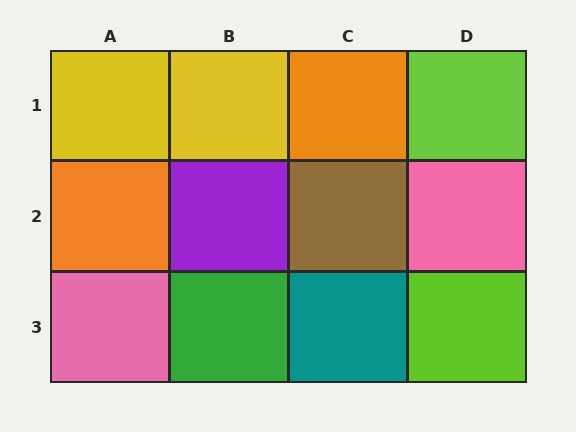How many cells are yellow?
2 cells are yellow.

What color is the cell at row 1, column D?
Lime.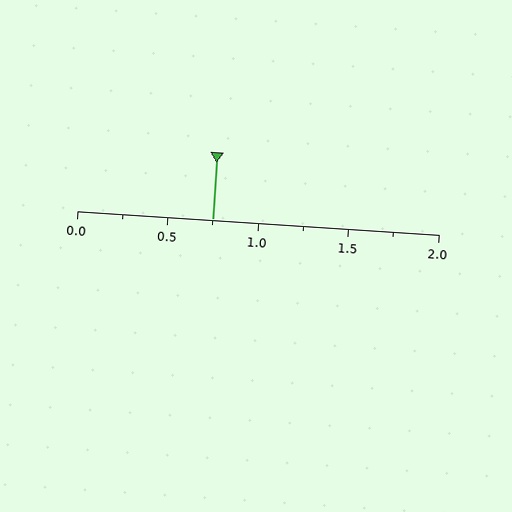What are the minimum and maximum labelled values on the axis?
The axis runs from 0.0 to 2.0.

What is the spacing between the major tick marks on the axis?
The major ticks are spaced 0.5 apart.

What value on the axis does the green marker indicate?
The marker indicates approximately 0.75.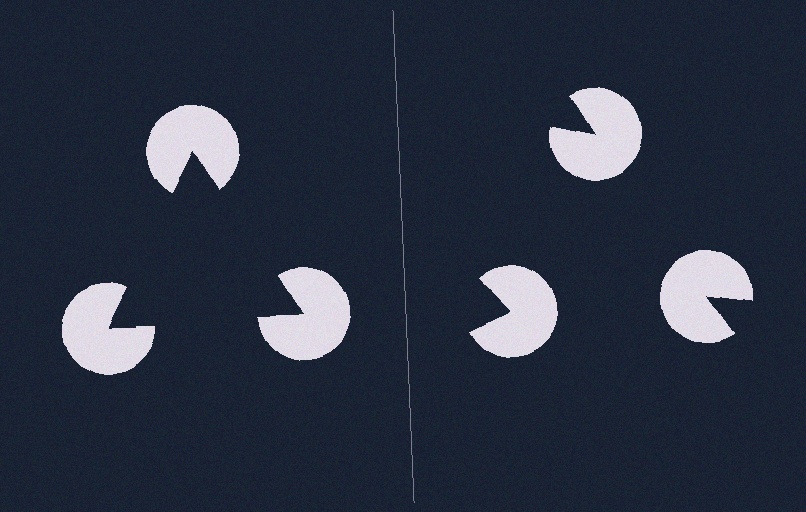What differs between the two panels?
The pac-man discs are positioned identically on both sides; only the wedge orientations differ. On the left they align to a triangle; on the right they are misaligned.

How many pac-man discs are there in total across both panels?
6 — 3 on each side.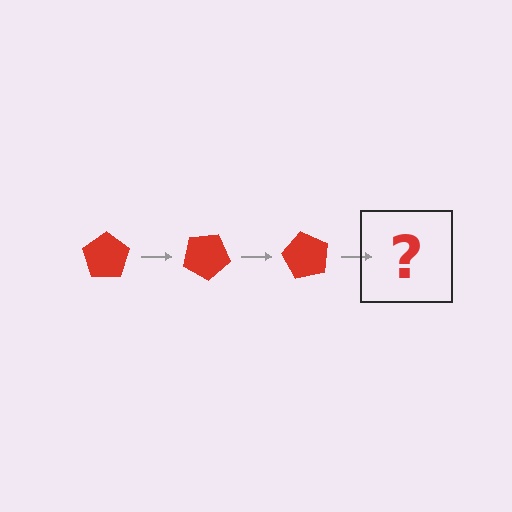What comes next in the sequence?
The next element should be a red pentagon rotated 90 degrees.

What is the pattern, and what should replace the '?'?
The pattern is that the pentagon rotates 30 degrees each step. The '?' should be a red pentagon rotated 90 degrees.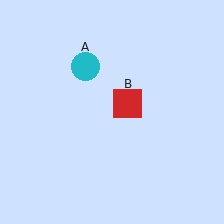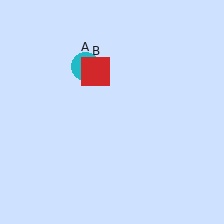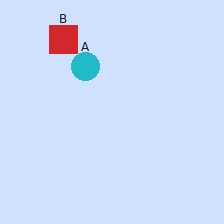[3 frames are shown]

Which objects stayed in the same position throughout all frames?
Cyan circle (object A) remained stationary.